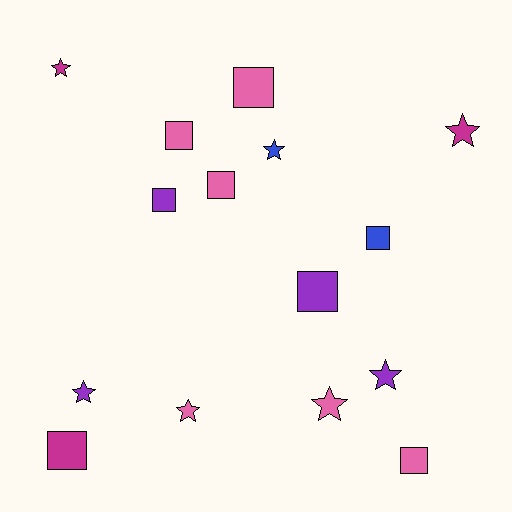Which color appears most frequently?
Pink, with 6 objects.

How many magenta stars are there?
There are 2 magenta stars.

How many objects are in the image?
There are 15 objects.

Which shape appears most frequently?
Square, with 8 objects.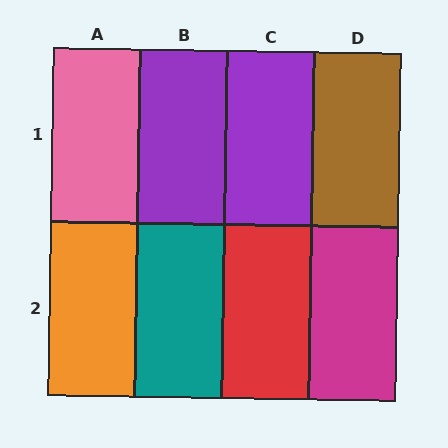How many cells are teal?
1 cell is teal.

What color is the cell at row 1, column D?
Brown.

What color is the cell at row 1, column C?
Purple.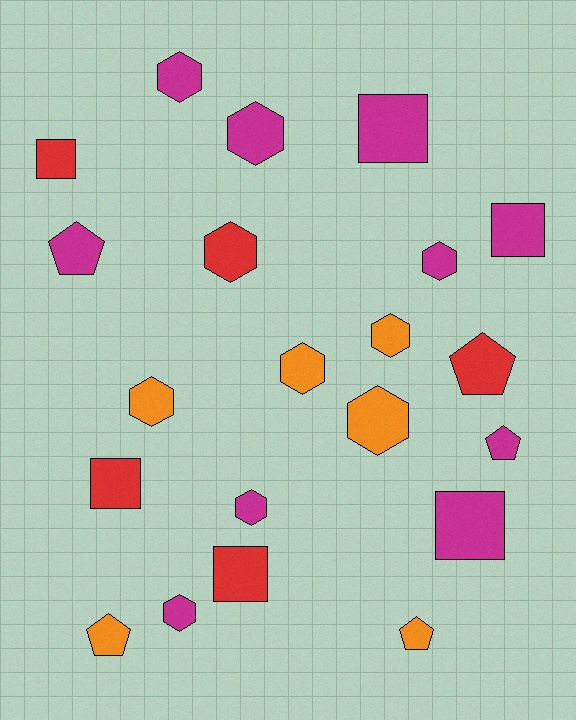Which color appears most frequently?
Magenta, with 10 objects.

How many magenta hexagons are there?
There are 5 magenta hexagons.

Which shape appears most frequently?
Hexagon, with 10 objects.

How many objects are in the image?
There are 21 objects.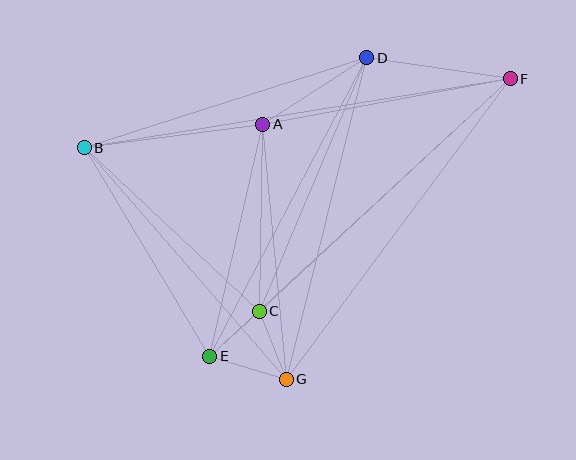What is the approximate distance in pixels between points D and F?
The distance between D and F is approximately 145 pixels.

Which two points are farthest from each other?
Points B and F are farthest from each other.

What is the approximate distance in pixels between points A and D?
The distance between A and D is approximately 123 pixels.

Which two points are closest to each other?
Points C and E are closest to each other.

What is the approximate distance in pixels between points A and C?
The distance between A and C is approximately 187 pixels.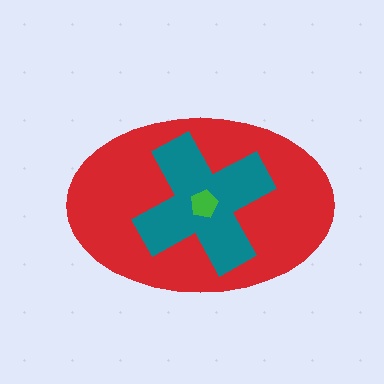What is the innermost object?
The green pentagon.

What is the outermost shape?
The red ellipse.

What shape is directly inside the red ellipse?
The teal cross.